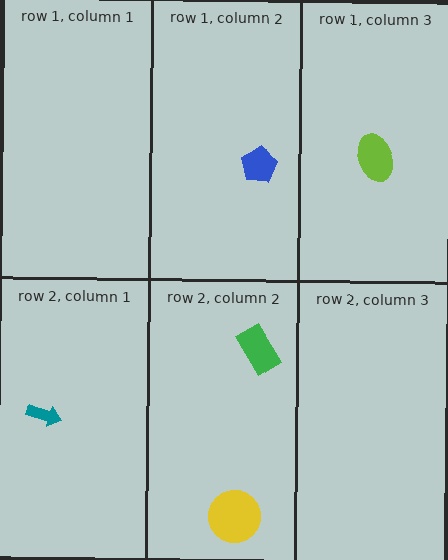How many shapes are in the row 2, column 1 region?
1.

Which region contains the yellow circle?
The row 2, column 2 region.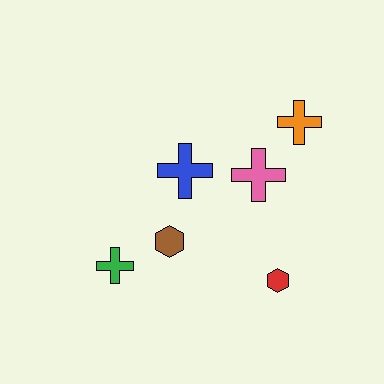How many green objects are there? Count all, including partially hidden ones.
There is 1 green object.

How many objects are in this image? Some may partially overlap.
There are 6 objects.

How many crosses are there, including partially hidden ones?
There are 4 crosses.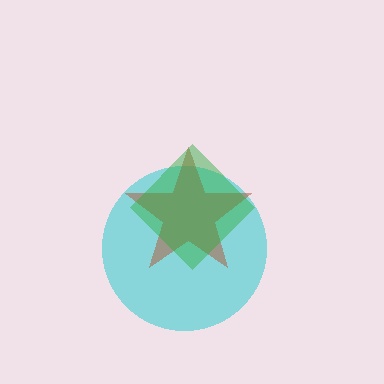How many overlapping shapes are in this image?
There are 3 overlapping shapes in the image.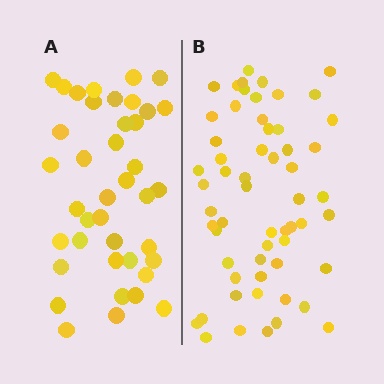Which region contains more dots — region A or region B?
Region B (the right region) has more dots.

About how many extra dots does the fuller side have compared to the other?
Region B has approximately 20 more dots than region A.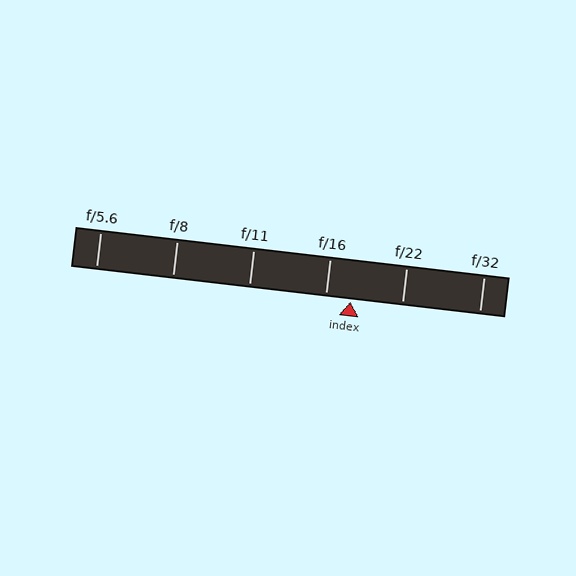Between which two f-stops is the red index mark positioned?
The index mark is between f/16 and f/22.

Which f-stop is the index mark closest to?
The index mark is closest to f/16.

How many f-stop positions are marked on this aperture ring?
There are 6 f-stop positions marked.